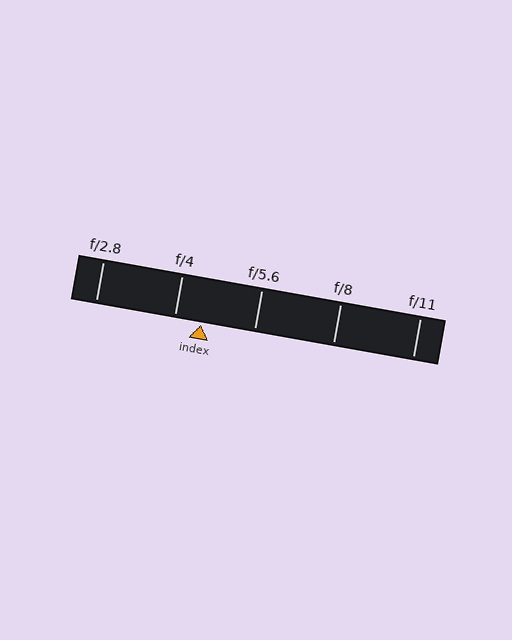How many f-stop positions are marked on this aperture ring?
There are 5 f-stop positions marked.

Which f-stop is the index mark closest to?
The index mark is closest to f/4.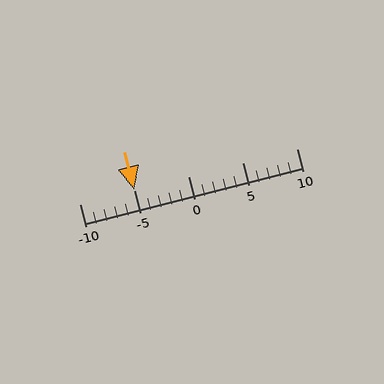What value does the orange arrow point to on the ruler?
The orange arrow points to approximately -5.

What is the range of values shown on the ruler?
The ruler shows values from -10 to 10.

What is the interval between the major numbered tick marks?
The major tick marks are spaced 5 units apart.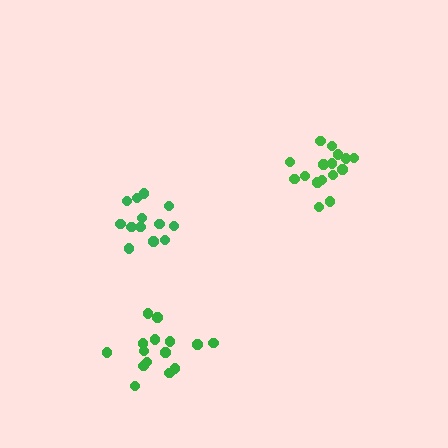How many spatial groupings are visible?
There are 3 spatial groupings.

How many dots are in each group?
Group 1: 16 dots, Group 2: 15 dots, Group 3: 13 dots (44 total).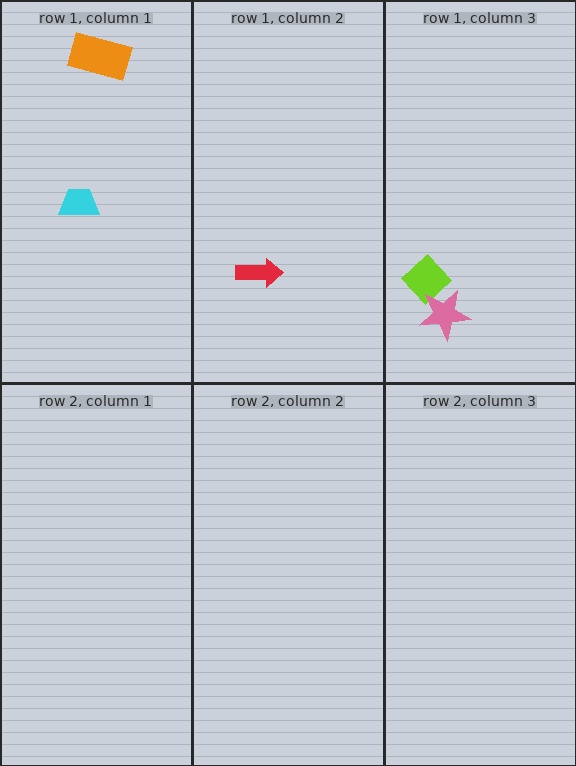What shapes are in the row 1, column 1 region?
The cyan trapezoid, the orange rectangle.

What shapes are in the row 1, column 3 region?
The lime diamond, the pink star.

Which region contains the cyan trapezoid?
The row 1, column 1 region.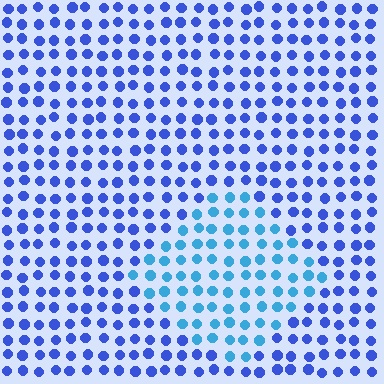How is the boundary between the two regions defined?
The boundary is defined purely by a slight shift in hue (about 31 degrees). Spacing, size, and orientation are identical on both sides.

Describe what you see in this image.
The image is filled with small blue elements in a uniform arrangement. A diamond-shaped region is visible where the elements are tinted to a slightly different hue, forming a subtle color boundary.